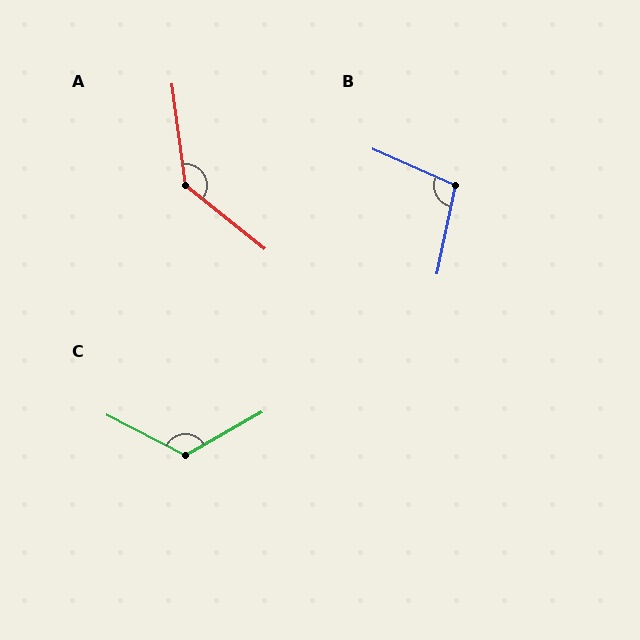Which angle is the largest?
A, at approximately 136 degrees.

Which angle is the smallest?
B, at approximately 102 degrees.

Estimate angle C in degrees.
Approximately 123 degrees.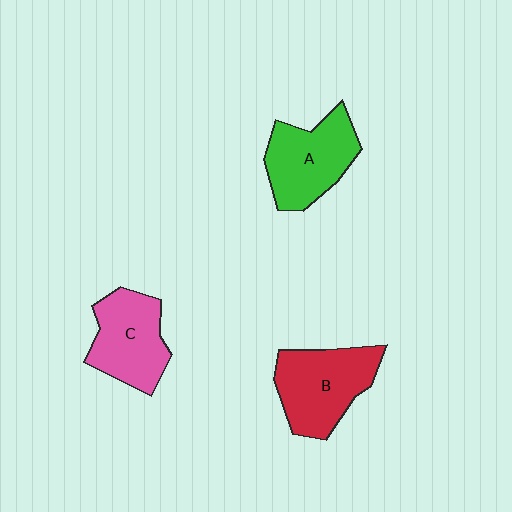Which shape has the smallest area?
Shape C (pink).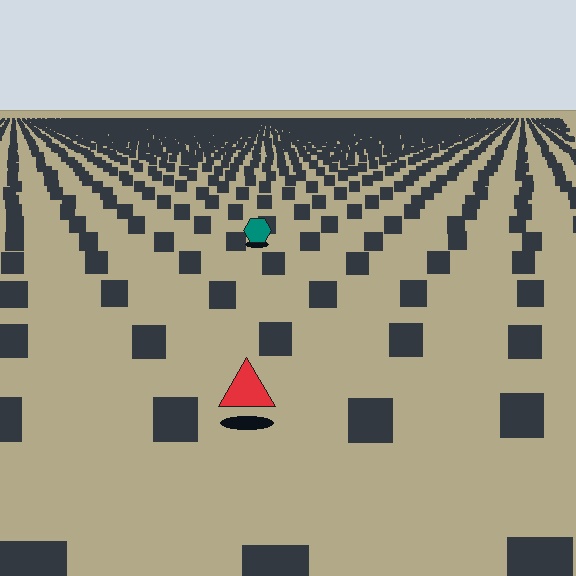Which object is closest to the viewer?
The red triangle is closest. The texture marks near it are larger and more spread out.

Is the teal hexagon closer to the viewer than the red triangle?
No. The red triangle is closer — you can tell from the texture gradient: the ground texture is coarser near it.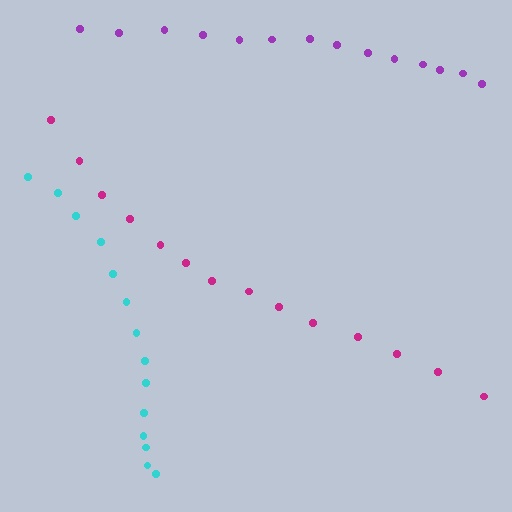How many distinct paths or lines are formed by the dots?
There are 3 distinct paths.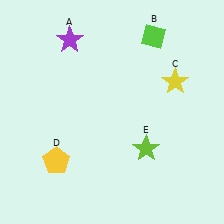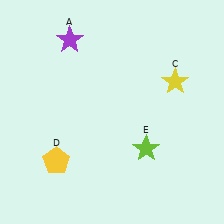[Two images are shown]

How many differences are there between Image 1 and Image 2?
There is 1 difference between the two images.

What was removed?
The lime diamond (B) was removed in Image 2.